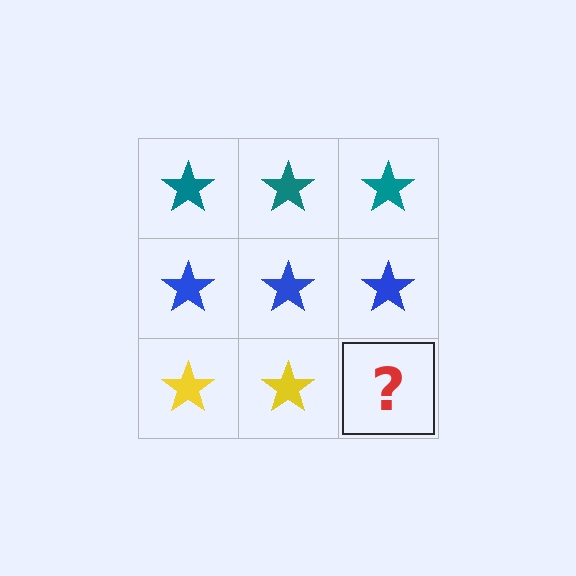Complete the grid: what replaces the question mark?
The question mark should be replaced with a yellow star.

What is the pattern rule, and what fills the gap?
The rule is that each row has a consistent color. The gap should be filled with a yellow star.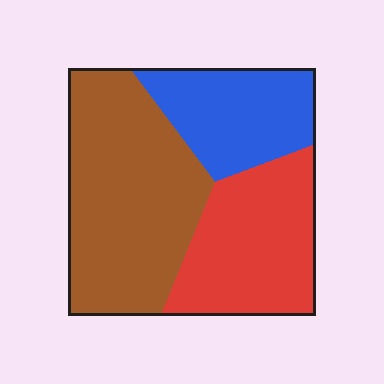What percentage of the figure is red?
Red covers roughly 30% of the figure.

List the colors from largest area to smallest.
From largest to smallest: brown, red, blue.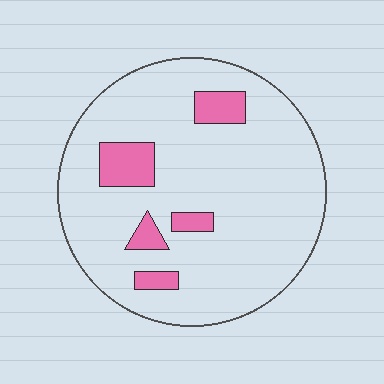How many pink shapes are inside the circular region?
5.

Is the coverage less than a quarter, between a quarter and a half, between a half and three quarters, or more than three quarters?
Less than a quarter.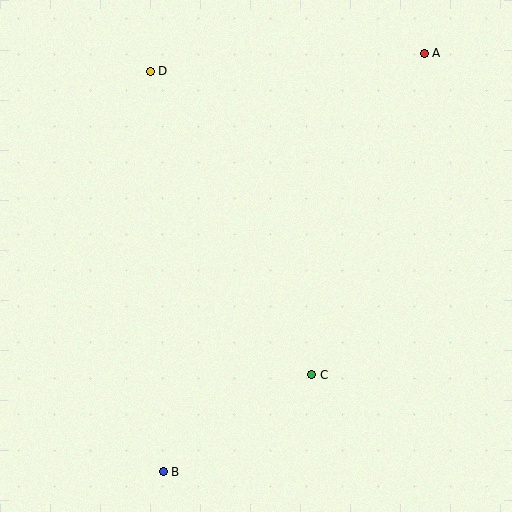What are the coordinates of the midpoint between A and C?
The midpoint between A and C is at (368, 214).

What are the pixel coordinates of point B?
Point B is at (163, 472).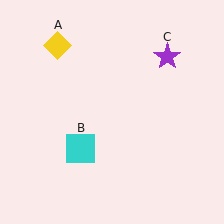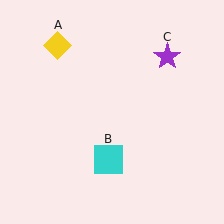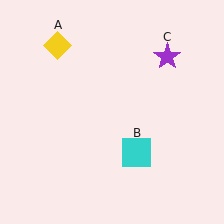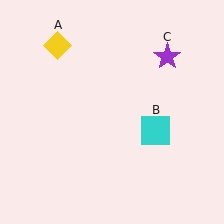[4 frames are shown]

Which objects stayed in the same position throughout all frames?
Yellow diamond (object A) and purple star (object C) remained stationary.